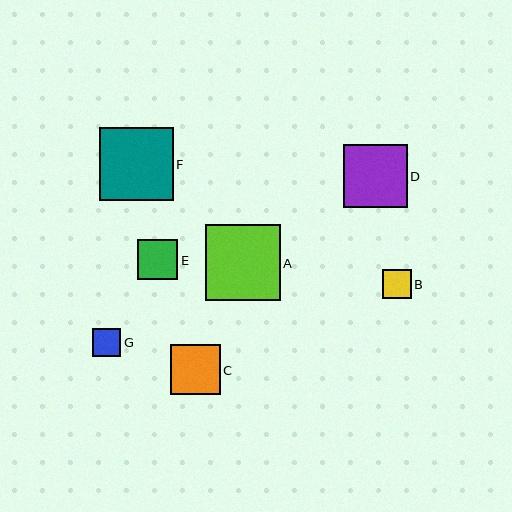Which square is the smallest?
Square G is the smallest with a size of approximately 28 pixels.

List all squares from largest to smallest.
From largest to smallest: A, F, D, C, E, B, G.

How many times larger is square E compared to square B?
Square E is approximately 1.4 times the size of square B.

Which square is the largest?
Square A is the largest with a size of approximately 75 pixels.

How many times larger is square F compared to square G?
Square F is approximately 2.6 times the size of square G.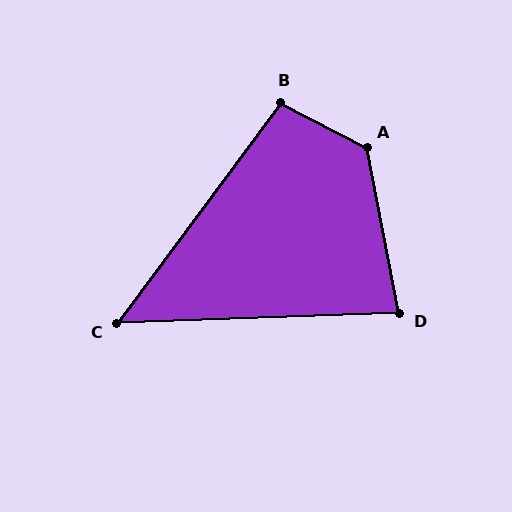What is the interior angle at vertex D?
Approximately 81 degrees (acute).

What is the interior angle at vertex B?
Approximately 99 degrees (obtuse).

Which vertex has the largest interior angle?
A, at approximately 129 degrees.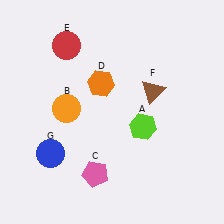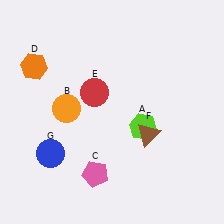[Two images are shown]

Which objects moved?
The objects that moved are: the orange hexagon (D), the red circle (E), the brown triangle (F).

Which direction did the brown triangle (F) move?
The brown triangle (F) moved down.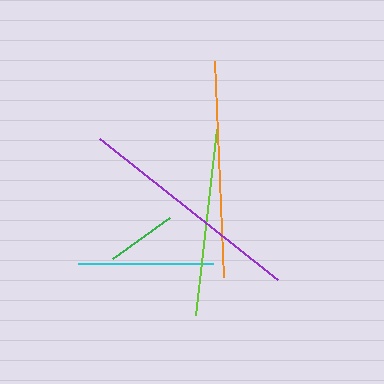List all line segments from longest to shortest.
From longest to shortest: purple, orange, lime, cyan, green.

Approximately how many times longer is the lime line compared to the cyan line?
The lime line is approximately 1.4 times the length of the cyan line.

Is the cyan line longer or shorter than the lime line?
The lime line is longer than the cyan line.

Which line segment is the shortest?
The green line is the shortest at approximately 71 pixels.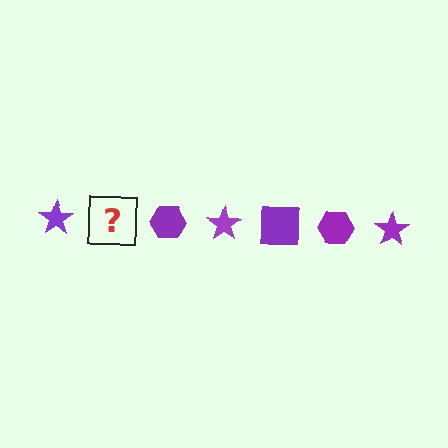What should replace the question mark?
The question mark should be replaced with a purple square.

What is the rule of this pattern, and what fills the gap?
The rule is that the pattern cycles through star, square, hexagon shapes in purple. The gap should be filled with a purple square.